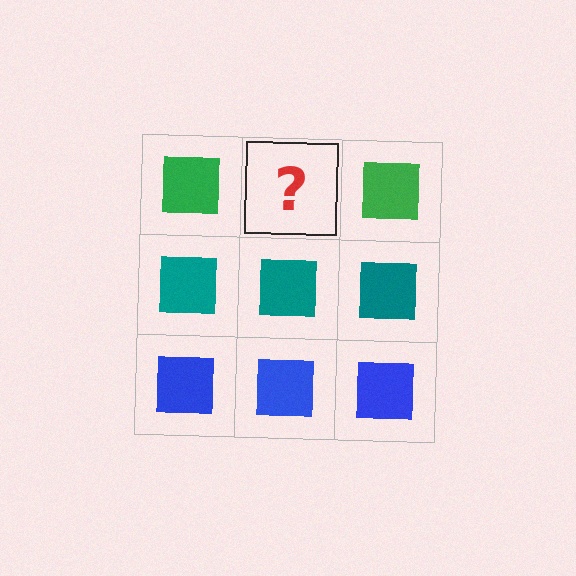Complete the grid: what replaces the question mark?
The question mark should be replaced with a green square.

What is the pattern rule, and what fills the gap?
The rule is that each row has a consistent color. The gap should be filled with a green square.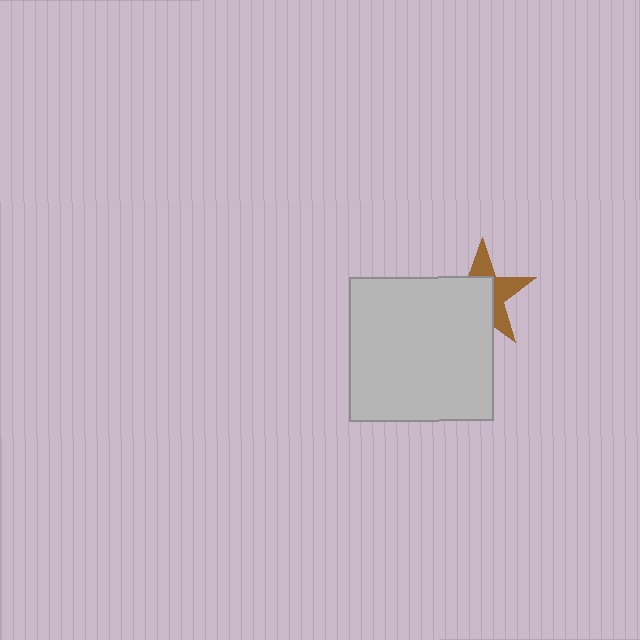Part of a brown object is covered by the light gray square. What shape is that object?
It is a star.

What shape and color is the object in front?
The object in front is a light gray square.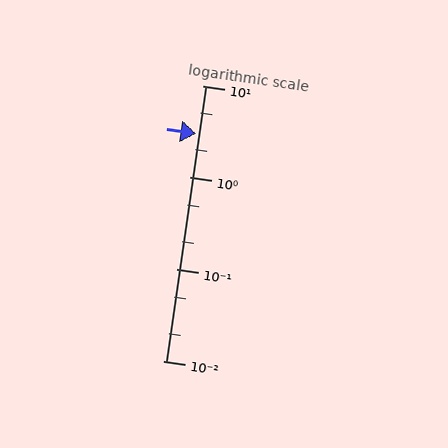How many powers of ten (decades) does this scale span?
The scale spans 3 decades, from 0.01 to 10.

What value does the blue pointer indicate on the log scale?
The pointer indicates approximately 3.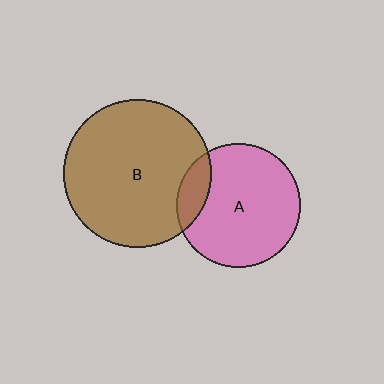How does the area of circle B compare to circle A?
Approximately 1.4 times.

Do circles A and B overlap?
Yes.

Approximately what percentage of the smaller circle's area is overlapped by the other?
Approximately 15%.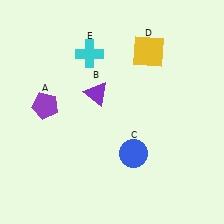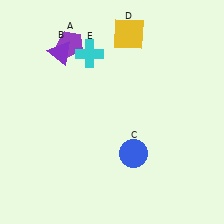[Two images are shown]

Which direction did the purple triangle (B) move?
The purple triangle (B) moved up.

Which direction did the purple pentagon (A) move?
The purple pentagon (A) moved up.